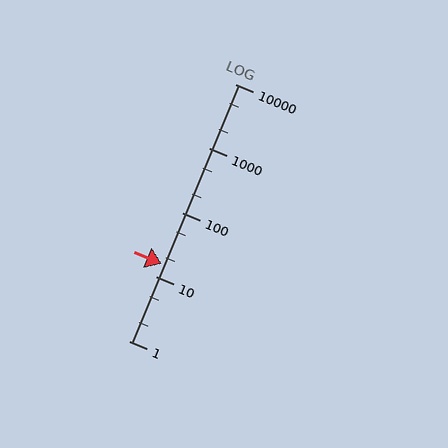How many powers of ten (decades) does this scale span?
The scale spans 4 decades, from 1 to 10000.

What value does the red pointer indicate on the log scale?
The pointer indicates approximately 16.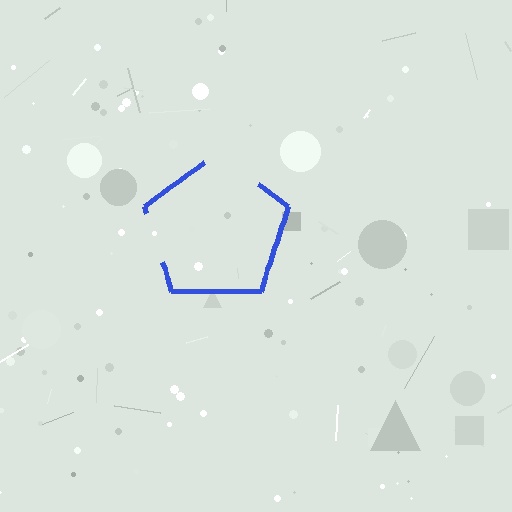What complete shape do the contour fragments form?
The contour fragments form a pentagon.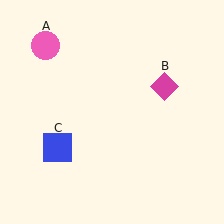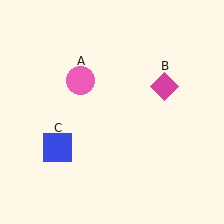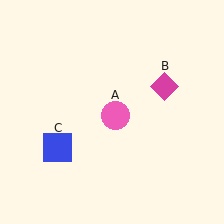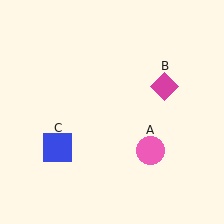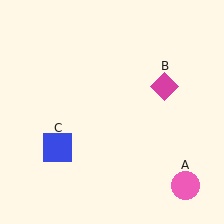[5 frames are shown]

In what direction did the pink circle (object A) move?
The pink circle (object A) moved down and to the right.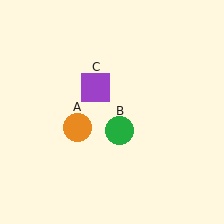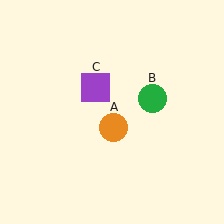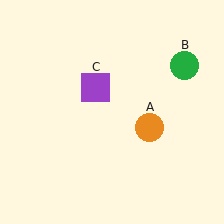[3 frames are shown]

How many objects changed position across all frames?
2 objects changed position: orange circle (object A), green circle (object B).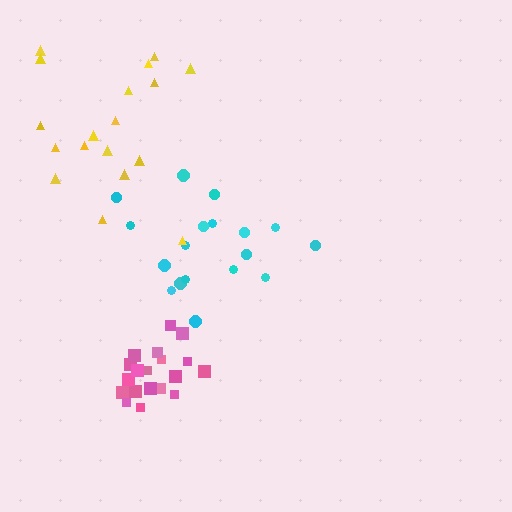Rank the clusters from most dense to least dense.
pink, cyan, yellow.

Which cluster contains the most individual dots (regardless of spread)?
Pink (19).